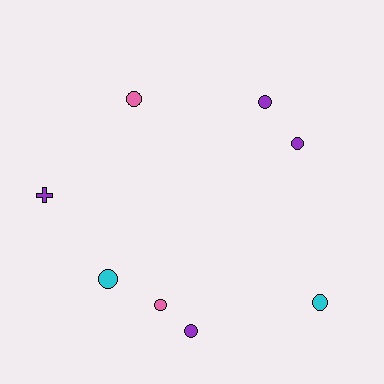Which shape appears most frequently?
Circle, with 7 objects.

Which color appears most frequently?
Purple, with 4 objects.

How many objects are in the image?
There are 8 objects.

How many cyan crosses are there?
There are no cyan crosses.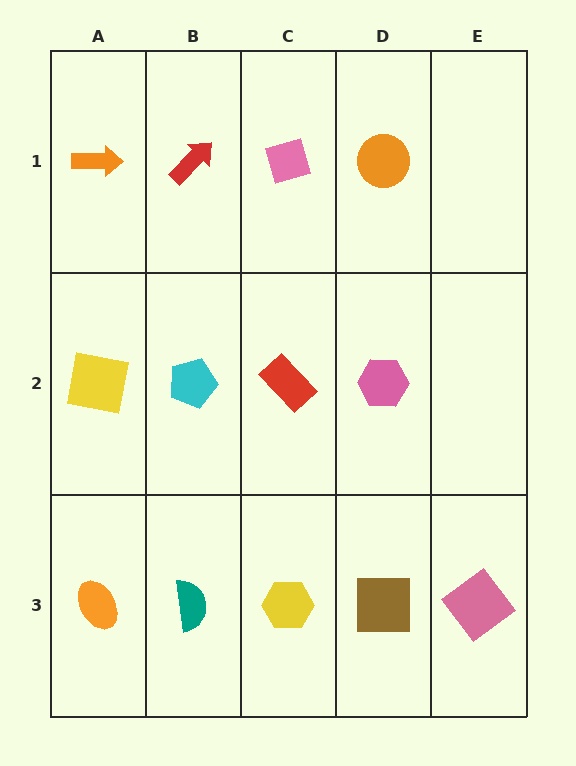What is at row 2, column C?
A red rectangle.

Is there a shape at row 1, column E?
No, that cell is empty.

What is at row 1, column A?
An orange arrow.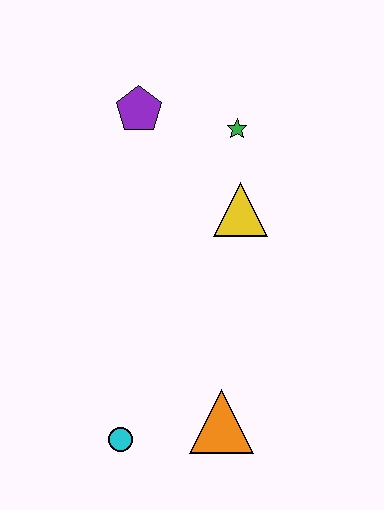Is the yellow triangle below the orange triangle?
No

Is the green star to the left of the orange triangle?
No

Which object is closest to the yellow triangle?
The green star is closest to the yellow triangle.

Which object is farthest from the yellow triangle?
The cyan circle is farthest from the yellow triangle.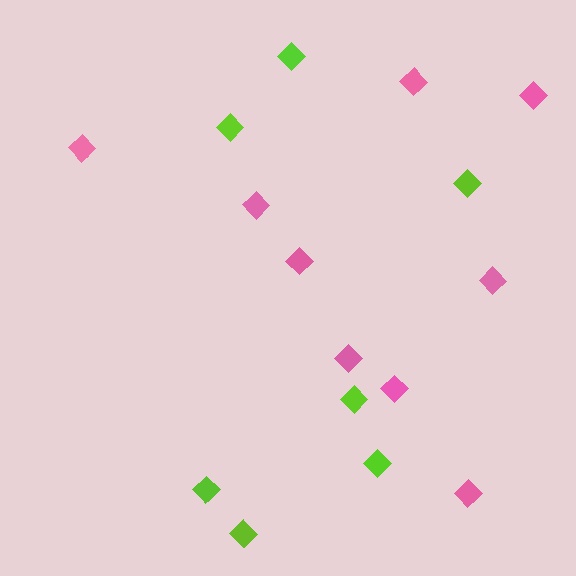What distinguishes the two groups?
There are 2 groups: one group of lime diamonds (7) and one group of pink diamonds (9).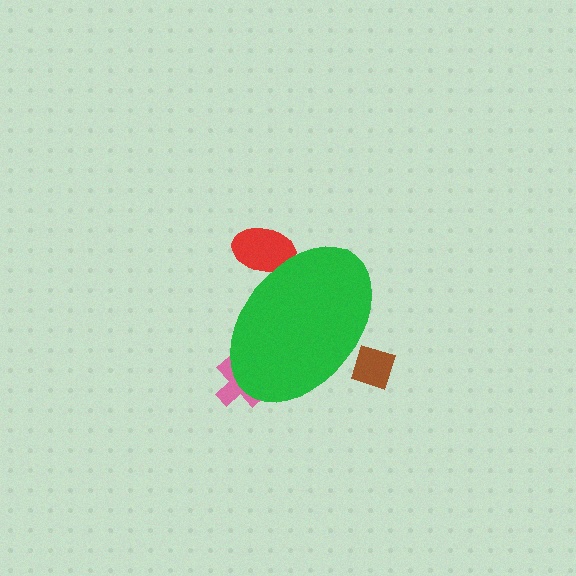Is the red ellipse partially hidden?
Yes, the red ellipse is partially hidden behind the green ellipse.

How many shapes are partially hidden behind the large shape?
3 shapes are partially hidden.